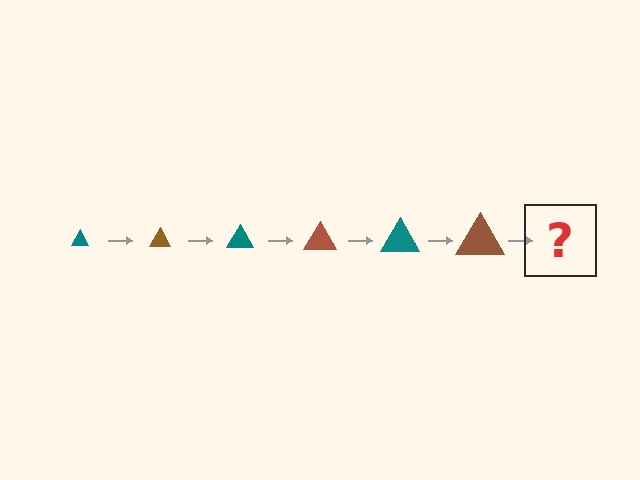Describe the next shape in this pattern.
It should be a teal triangle, larger than the previous one.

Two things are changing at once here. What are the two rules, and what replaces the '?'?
The two rules are that the triangle grows larger each step and the color cycles through teal and brown. The '?' should be a teal triangle, larger than the previous one.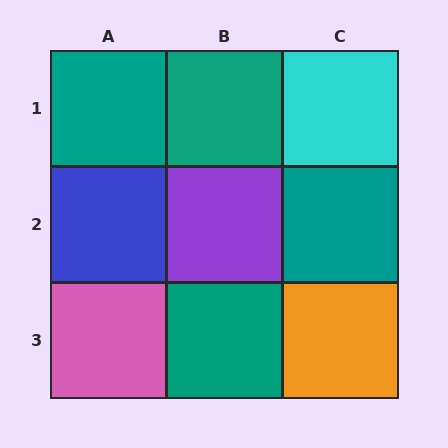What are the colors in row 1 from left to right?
Teal, teal, cyan.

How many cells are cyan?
1 cell is cyan.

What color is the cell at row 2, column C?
Teal.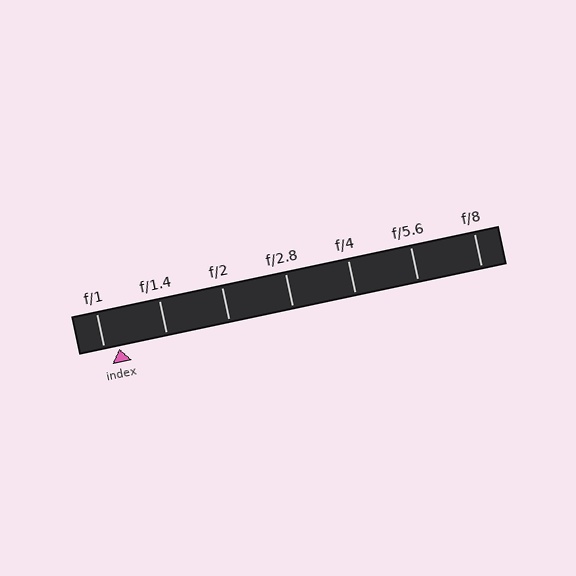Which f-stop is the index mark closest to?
The index mark is closest to f/1.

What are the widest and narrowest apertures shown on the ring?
The widest aperture shown is f/1 and the narrowest is f/8.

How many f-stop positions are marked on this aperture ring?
There are 7 f-stop positions marked.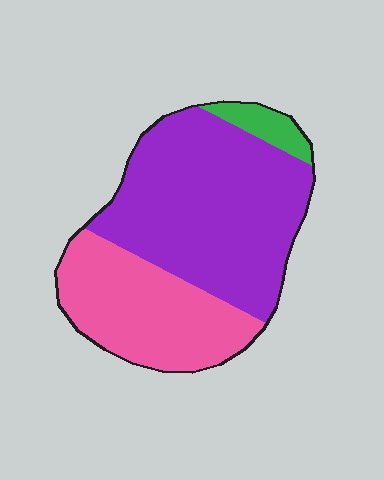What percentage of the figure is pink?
Pink covers around 35% of the figure.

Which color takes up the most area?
Purple, at roughly 60%.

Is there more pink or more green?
Pink.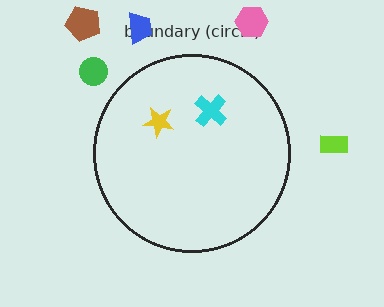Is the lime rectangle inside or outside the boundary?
Outside.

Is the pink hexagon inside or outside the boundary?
Outside.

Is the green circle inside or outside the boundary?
Outside.